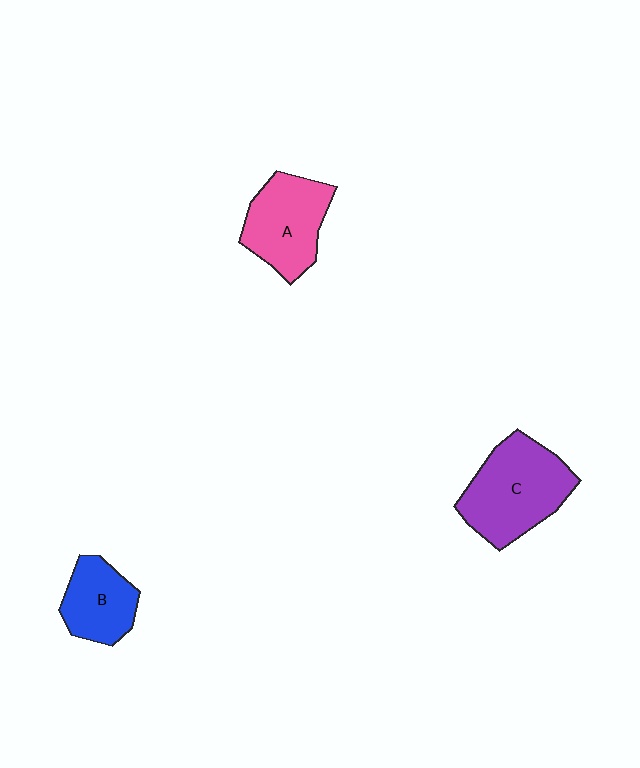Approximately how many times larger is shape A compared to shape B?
Approximately 1.3 times.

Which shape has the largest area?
Shape C (purple).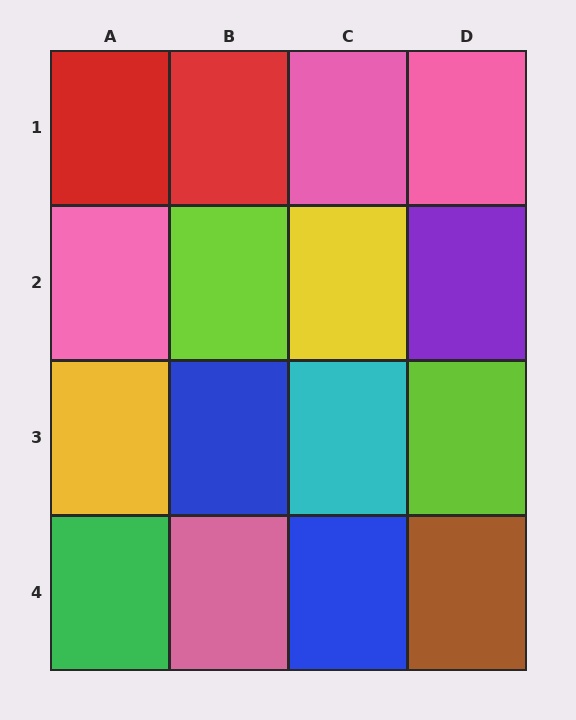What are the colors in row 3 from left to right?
Yellow, blue, cyan, lime.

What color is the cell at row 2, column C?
Yellow.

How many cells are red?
2 cells are red.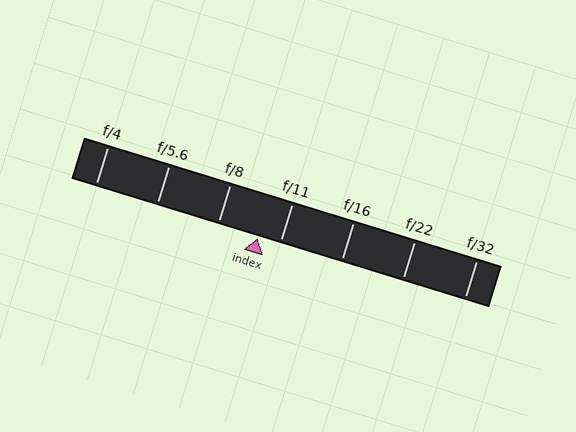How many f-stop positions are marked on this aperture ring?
There are 7 f-stop positions marked.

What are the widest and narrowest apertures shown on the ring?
The widest aperture shown is f/4 and the narrowest is f/32.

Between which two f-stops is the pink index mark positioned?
The index mark is between f/8 and f/11.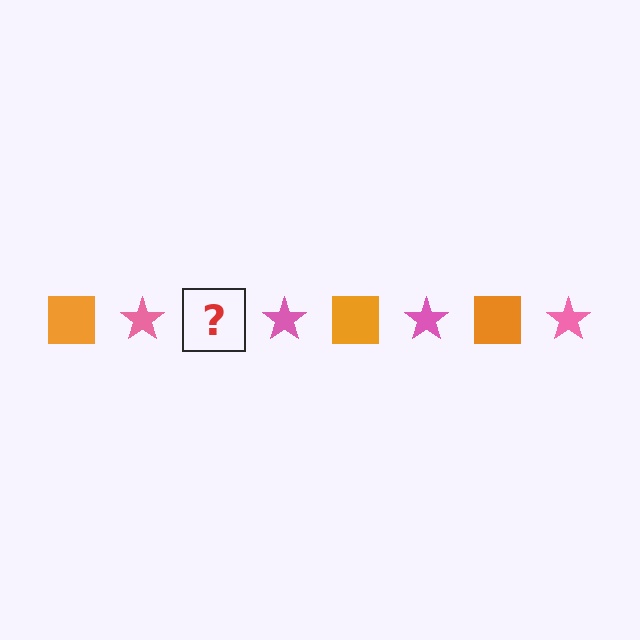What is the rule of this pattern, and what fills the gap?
The rule is that the pattern alternates between orange square and pink star. The gap should be filled with an orange square.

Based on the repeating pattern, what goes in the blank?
The blank should be an orange square.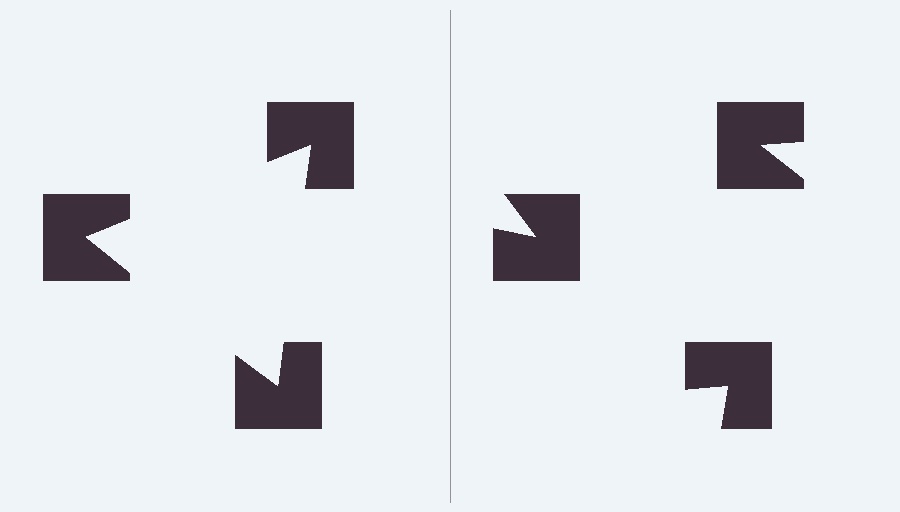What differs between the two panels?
The notched squares are positioned identically on both sides; only the wedge orientations differ. On the left they align to a triangle; on the right they are misaligned.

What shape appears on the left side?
An illusory triangle.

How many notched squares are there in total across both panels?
6 — 3 on each side.